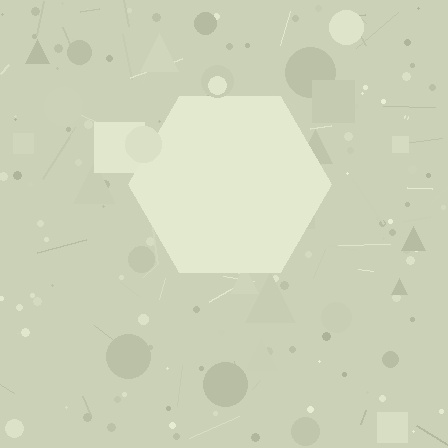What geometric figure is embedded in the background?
A hexagon is embedded in the background.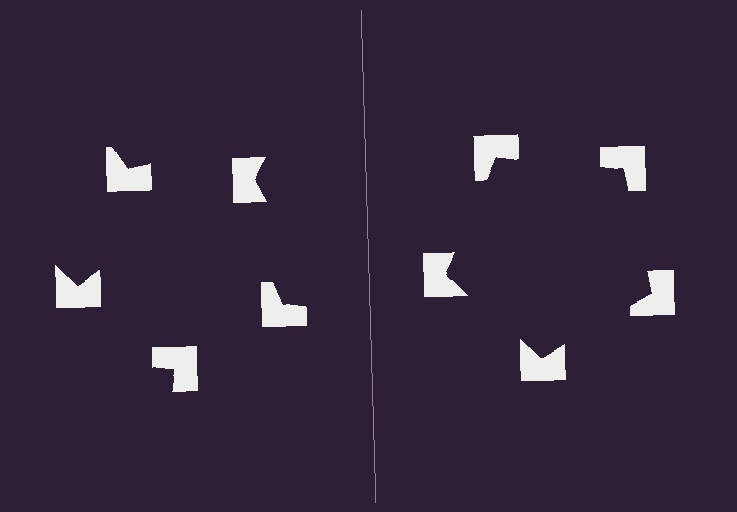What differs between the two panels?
The notched squares are positioned identically on both sides; only the wedge orientations differ. On the right they align to a pentagon; on the left they are misaligned.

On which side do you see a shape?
An illusory pentagon appears on the right side. On the left side the wedge cuts are rotated, so no coherent shape forms.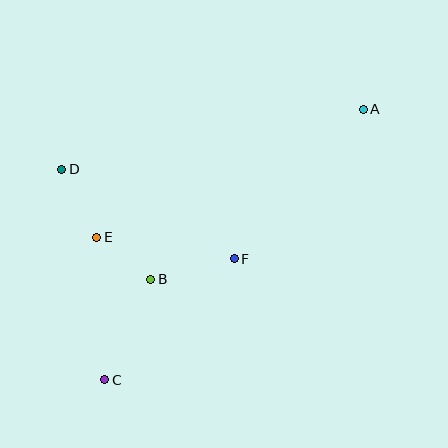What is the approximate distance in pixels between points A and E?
The distance between A and E is approximately 296 pixels.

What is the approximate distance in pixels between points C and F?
The distance between C and F is approximately 177 pixels.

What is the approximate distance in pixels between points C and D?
The distance between C and D is approximately 215 pixels.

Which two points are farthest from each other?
Points A and C are farthest from each other.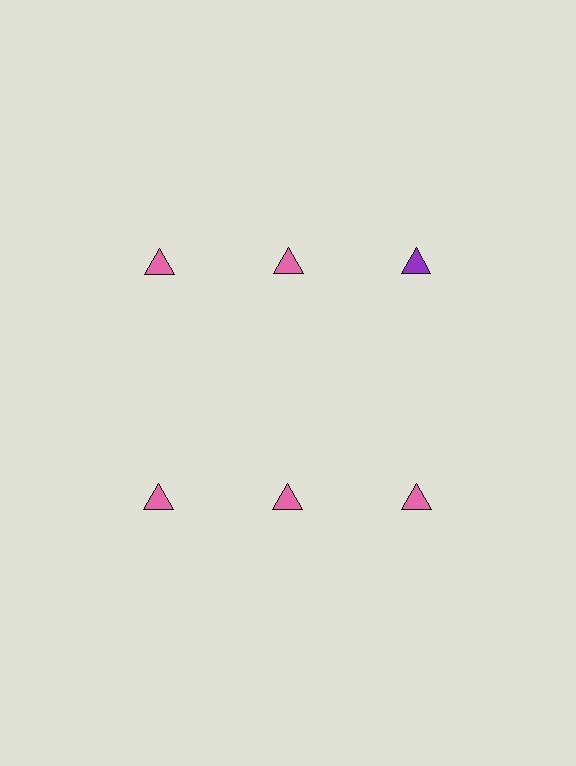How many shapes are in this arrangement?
There are 6 shapes arranged in a grid pattern.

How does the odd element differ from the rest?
It has a different color: purple instead of pink.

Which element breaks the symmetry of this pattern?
The purple triangle in the top row, center column breaks the symmetry. All other shapes are pink triangles.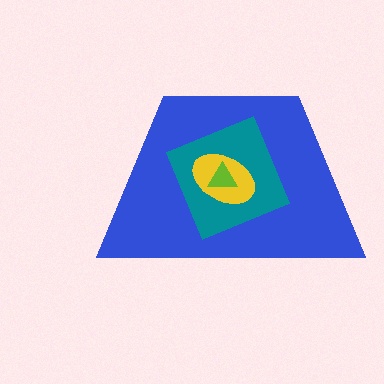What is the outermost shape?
The blue trapezoid.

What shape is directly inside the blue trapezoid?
The teal square.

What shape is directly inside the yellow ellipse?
The lime triangle.